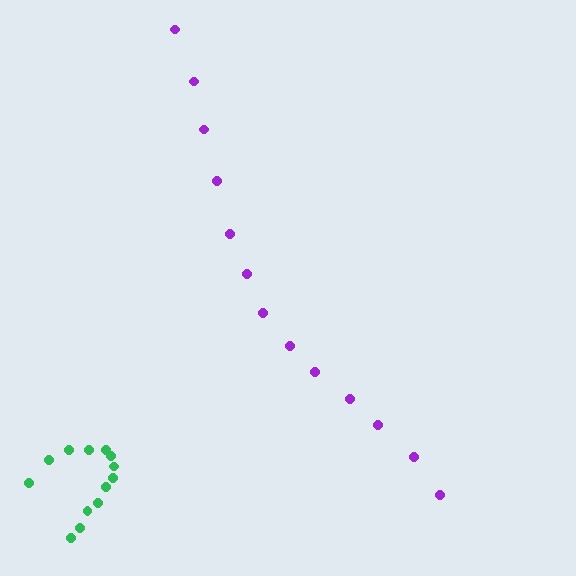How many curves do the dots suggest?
There are 2 distinct paths.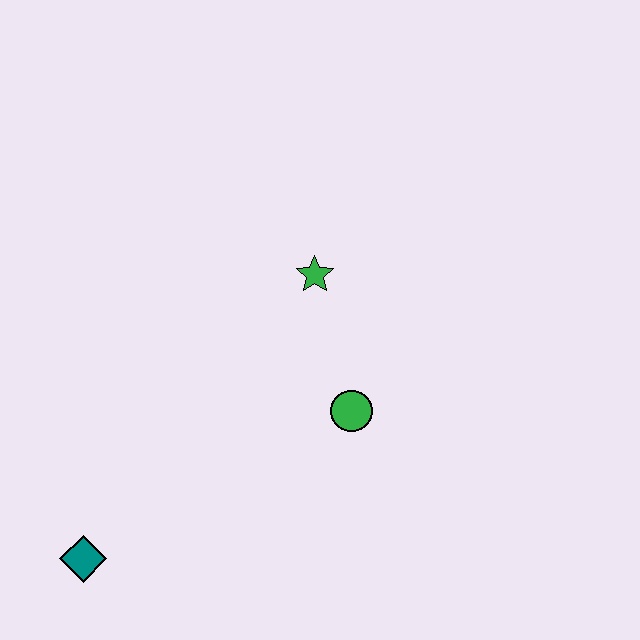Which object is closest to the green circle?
The green star is closest to the green circle.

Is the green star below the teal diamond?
No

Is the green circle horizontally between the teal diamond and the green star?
No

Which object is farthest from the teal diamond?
The green star is farthest from the teal diamond.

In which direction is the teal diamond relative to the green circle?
The teal diamond is to the left of the green circle.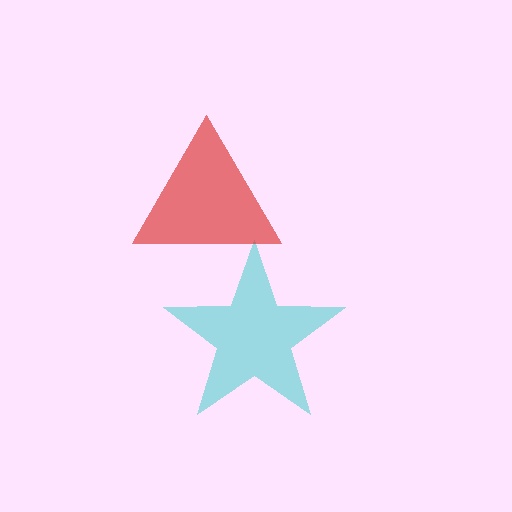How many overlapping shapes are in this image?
There are 2 overlapping shapes in the image.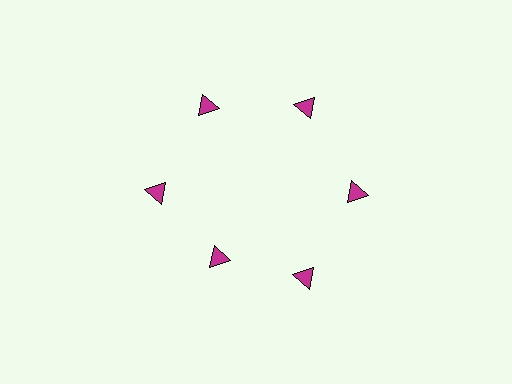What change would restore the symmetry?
The symmetry would be restored by moving it outward, back onto the ring so that all 6 triangles sit at equal angles and equal distance from the center.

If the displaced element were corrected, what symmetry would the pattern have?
It would have 6-fold rotational symmetry — the pattern would map onto itself every 60 degrees.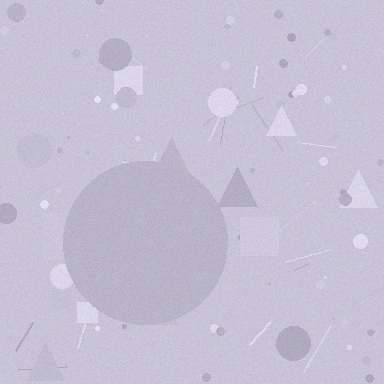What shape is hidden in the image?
A circle is hidden in the image.